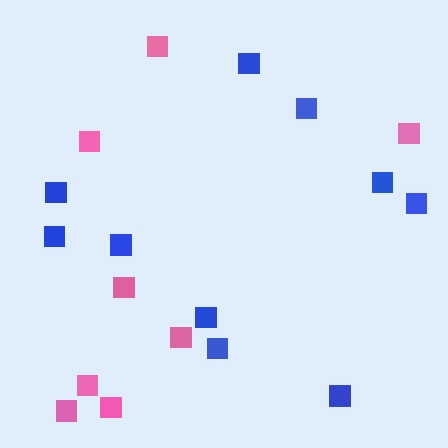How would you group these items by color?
There are 2 groups: one group of pink squares (8) and one group of blue squares (10).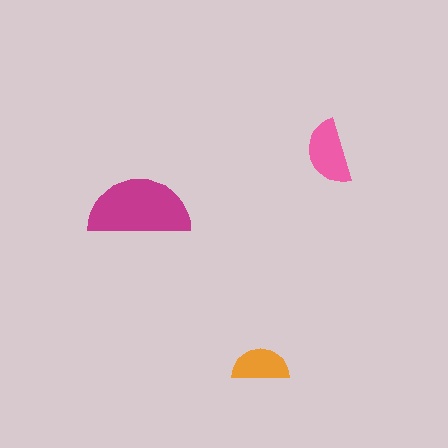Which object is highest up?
The pink semicircle is topmost.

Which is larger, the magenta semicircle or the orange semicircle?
The magenta one.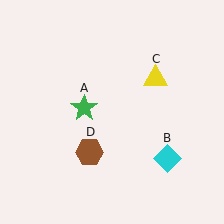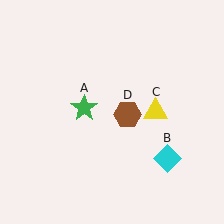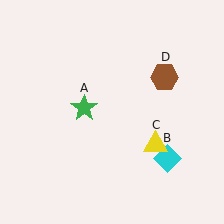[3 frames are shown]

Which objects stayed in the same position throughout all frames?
Green star (object A) and cyan diamond (object B) remained stationary.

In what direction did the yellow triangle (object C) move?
The yellow triangle (object C) moved down.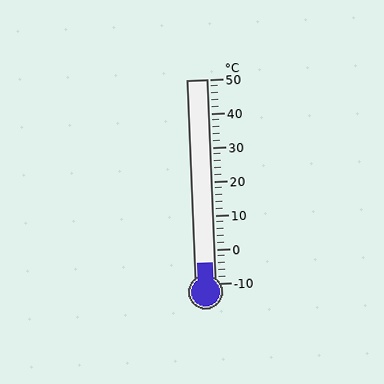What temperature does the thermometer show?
The thermometer shows approximately -4°C.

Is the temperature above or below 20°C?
The temperature is below 20°C.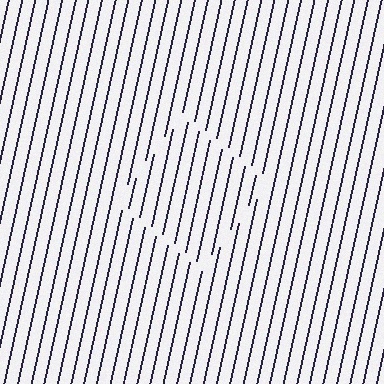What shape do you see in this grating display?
An illusory square. The interior of the shape contains the same grating, shifted by half a period — the contour is defined by the phase discontinuity where line-ends from the inner and outer gratings abut.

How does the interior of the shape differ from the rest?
The interior of the shape contains the same grating, shifted by half a period — the contour is defined by the phase discontinuity where line-ends from the inner and outer gratings abut.